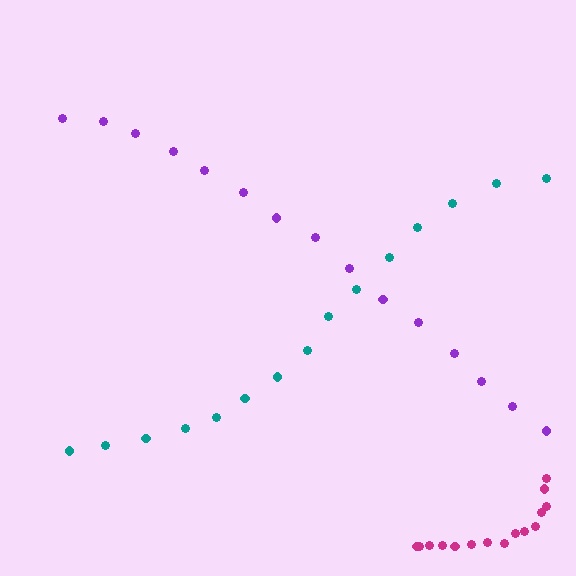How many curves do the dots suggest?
There are 3 distinct paths.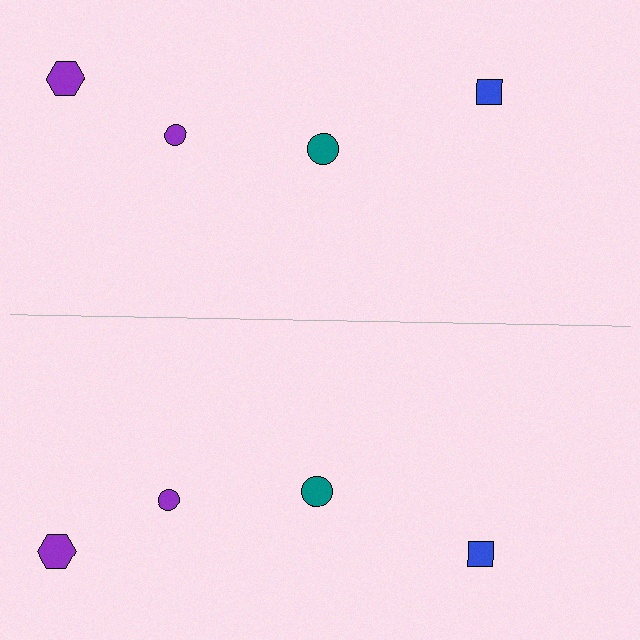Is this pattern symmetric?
Yes, this pattern has bilateral (reflection) symmetry.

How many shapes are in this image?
There are 8 shapes in this image.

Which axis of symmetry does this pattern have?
The pattern has a horizontal axis of symmetry running through the center of the image.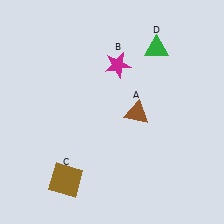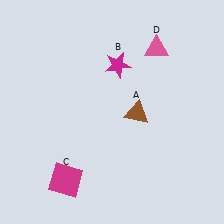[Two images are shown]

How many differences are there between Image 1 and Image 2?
There are 2 differences between the two images.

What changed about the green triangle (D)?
In Image 1, D is green. In Image 2, it changed to pink.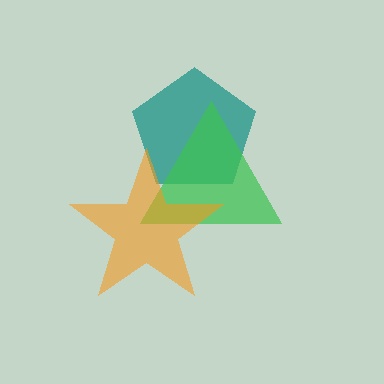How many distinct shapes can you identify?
There are 3 distinct shapes: a teal pentagon, a green triangle, an orange star.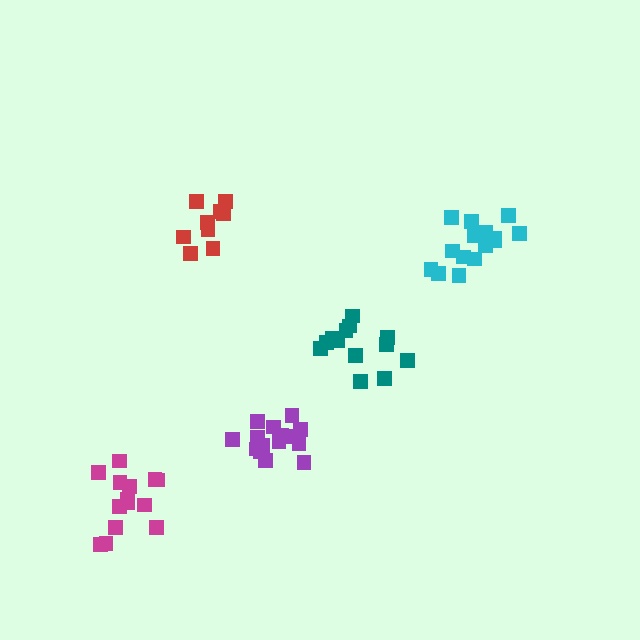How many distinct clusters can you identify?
There are 5 distinct clusters.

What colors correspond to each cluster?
The clusters are colored: red, magenta, cyan, purple, teal.